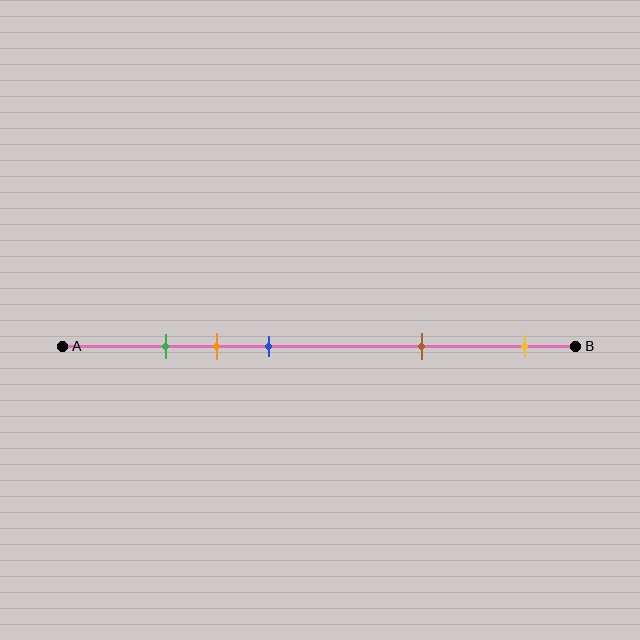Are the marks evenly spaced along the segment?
No, the marks are not evenly spaced.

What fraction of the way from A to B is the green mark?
The green mark is approximately 20% (0.2) of the way from A to B.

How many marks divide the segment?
There are 5 marks dividing the segment.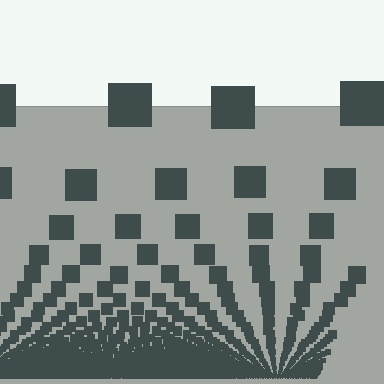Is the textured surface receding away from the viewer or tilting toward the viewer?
The surface appears to tilt toward the viewer. Texture elements get larger and sparser toward the top.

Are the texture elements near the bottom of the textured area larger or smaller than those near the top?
Smaller. The gradient is inverted — elements near the bottom are smaller and denser.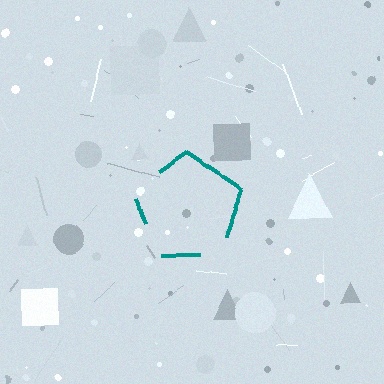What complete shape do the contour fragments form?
The contour fragments form a pentagon.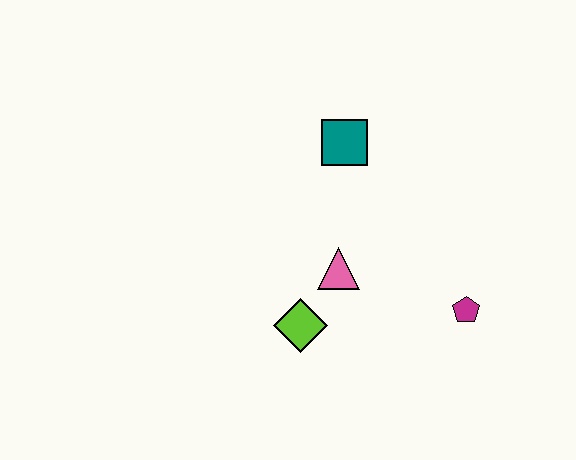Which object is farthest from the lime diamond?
The teal square is farthest from the lime diamond.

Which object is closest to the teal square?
The pink triangle is closest to the teal square.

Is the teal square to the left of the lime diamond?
No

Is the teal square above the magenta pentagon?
Yes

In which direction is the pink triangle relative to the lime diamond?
The pink triangle is above the lime diamond.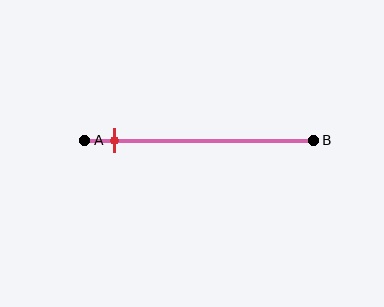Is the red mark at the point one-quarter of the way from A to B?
No, the mark is at about 15% from A, not at the 25% one-quarter point.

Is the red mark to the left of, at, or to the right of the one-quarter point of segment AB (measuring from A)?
The red mark is to the left of the one-quarter point of segment AB.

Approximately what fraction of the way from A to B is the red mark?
The red mark is approximately 15% of the way from A to B.